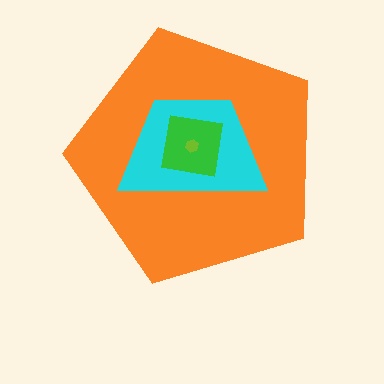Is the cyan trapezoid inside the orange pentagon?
Yes.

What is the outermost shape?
The orange pentagon.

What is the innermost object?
The lime hexagon.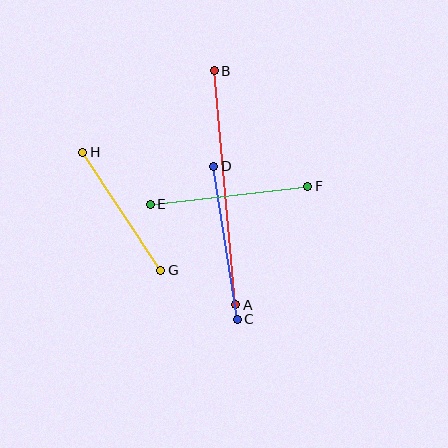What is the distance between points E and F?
The distance is approximately 158 pixels.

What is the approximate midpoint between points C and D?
The midpoint is at approximately (225, 243) pixels.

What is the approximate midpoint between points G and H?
The midpoint is at approximately (122, 211) pixels.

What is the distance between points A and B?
The distance is approximately 235 pixels.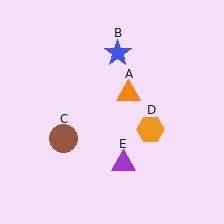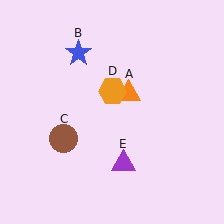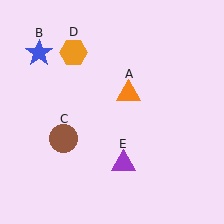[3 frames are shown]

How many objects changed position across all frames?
2 objects changed position: blue star (object B), orange hexagon (object D).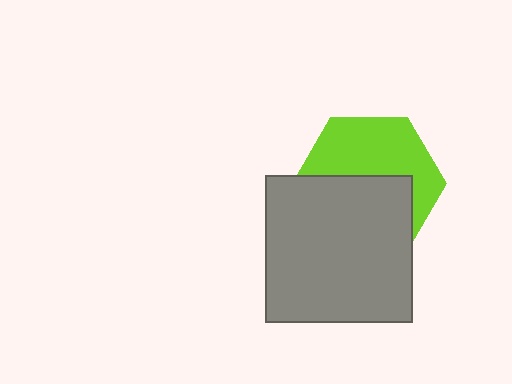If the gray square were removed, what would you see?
You would see the complete lime hexagon.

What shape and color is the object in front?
The object in front is a gray square.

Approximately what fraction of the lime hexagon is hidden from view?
Roughly 51% of the lime hexagon is hidden behind the gray square.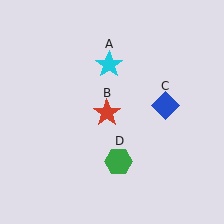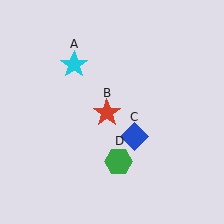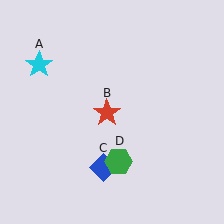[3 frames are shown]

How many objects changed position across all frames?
2 objects changed position: cyan star (object A), blue diamond (object C).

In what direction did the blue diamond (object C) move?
The blue diamond (object C) moved down and to the left.